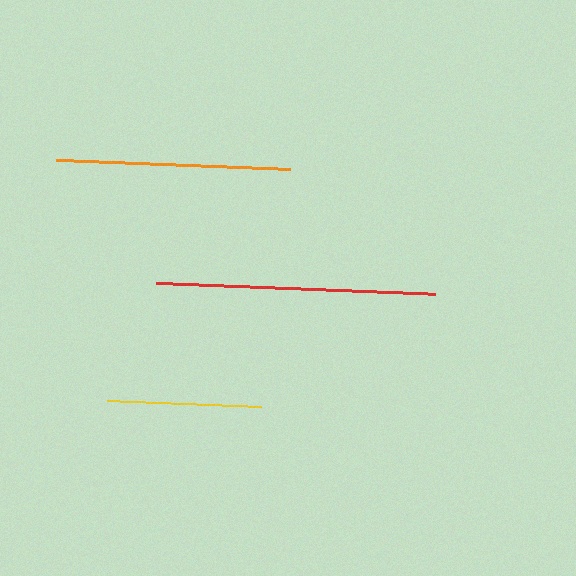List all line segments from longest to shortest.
From longest to shortest: red, orange, yellow.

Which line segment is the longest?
The red line is the longest at approximately 278 pixels.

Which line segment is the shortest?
The yellow line is the shortest at approximately 154 pixels.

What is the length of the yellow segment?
The yellow segment is approximately 154 pixels long.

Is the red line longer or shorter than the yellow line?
The red line is longer than the yellow line.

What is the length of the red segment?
The red segment is approximately 278 pixels long.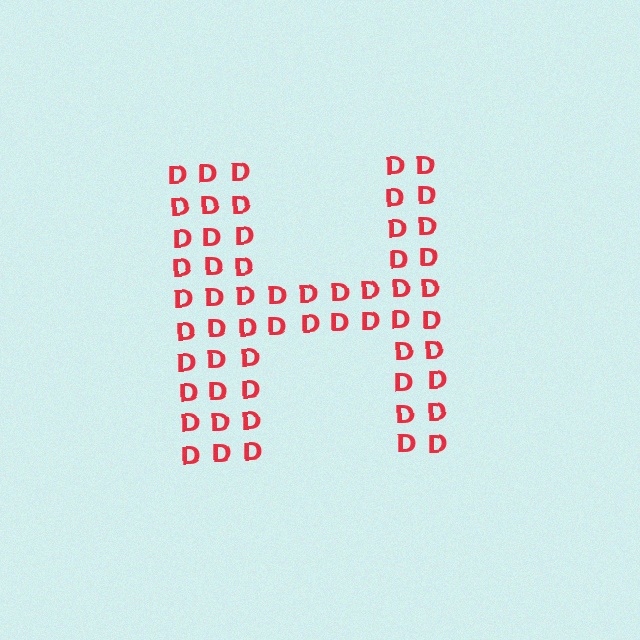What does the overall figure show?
The overall figure shows the letter H.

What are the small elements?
The small elements are letter D's.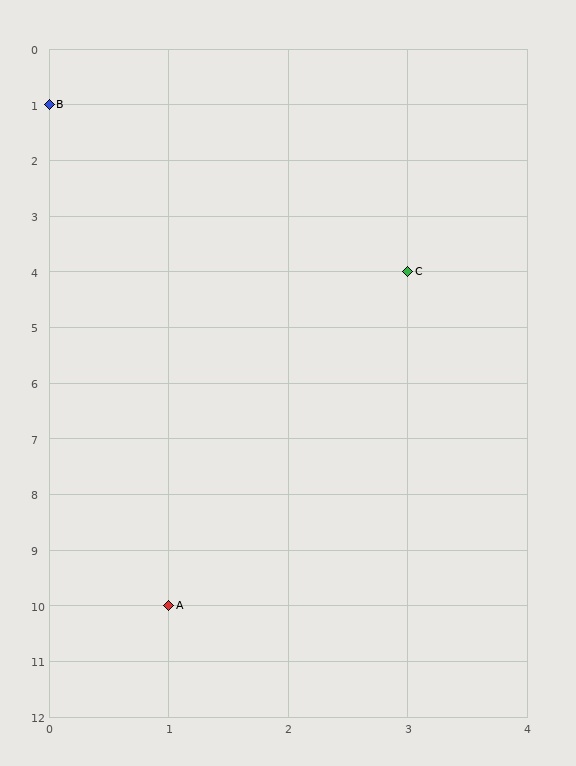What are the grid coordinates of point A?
Point A is at grid coordinates (1, 10).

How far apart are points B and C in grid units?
Points B and C are 3 columns and 3 rows apart (about 4.2 grid units diagonally).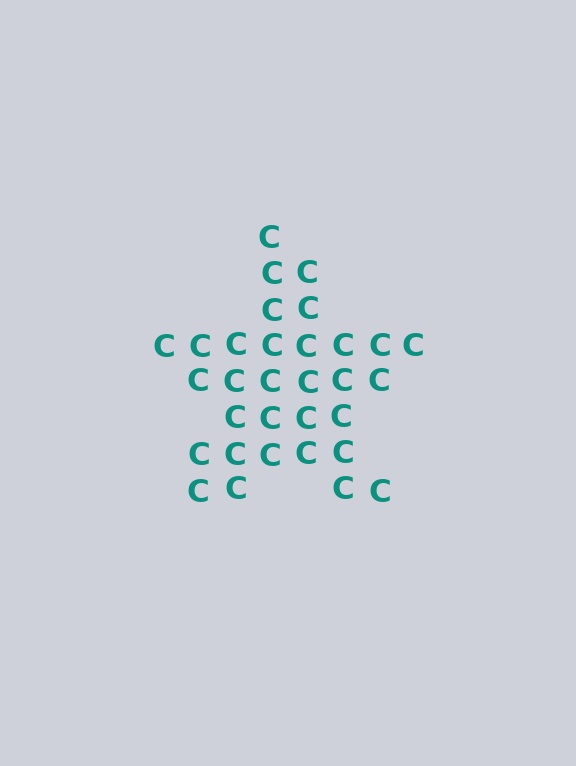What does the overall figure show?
The overall figure shows a star.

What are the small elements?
The small elements are letter C's.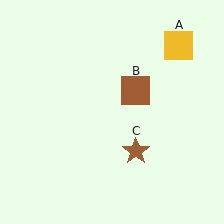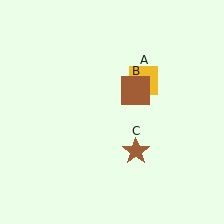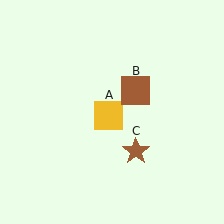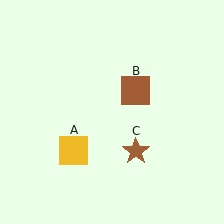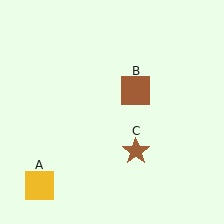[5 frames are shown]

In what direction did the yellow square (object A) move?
The yellow square (object A) moved down and to the left.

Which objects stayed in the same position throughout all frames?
Brown square (object B) and brown star (object C) remained stationary.